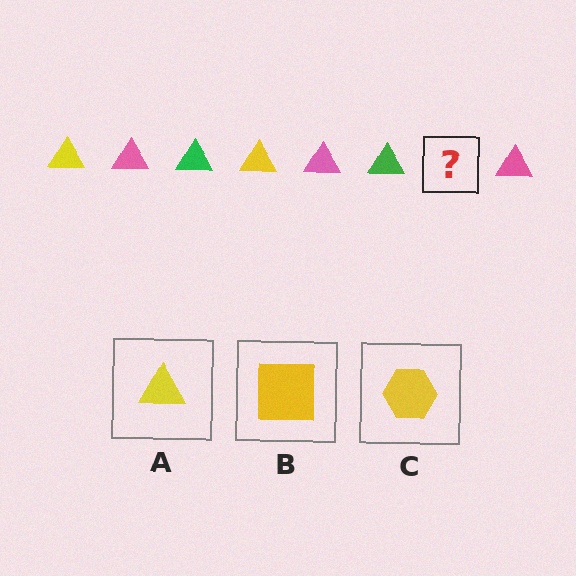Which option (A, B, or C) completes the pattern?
A.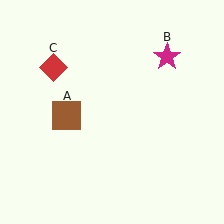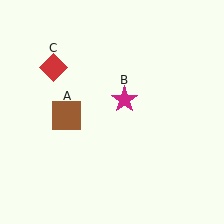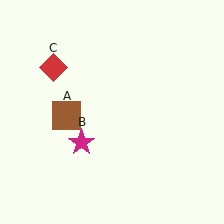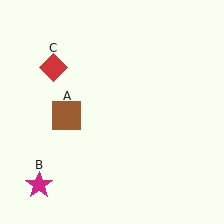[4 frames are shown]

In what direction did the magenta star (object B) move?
The magenta star (object B) moved down and to the left.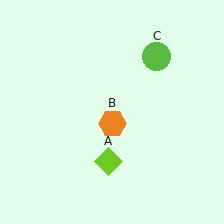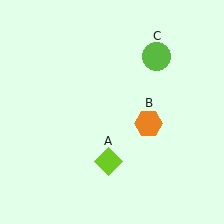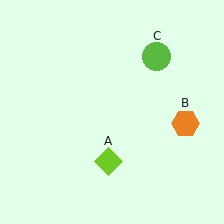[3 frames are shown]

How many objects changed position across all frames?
1 object changed position: orange hexagon (object B).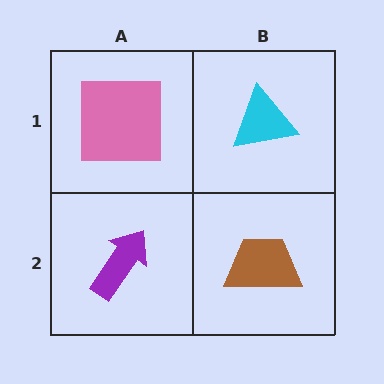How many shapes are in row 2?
2 shapes.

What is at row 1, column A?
A pink square.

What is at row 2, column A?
A purple arrow.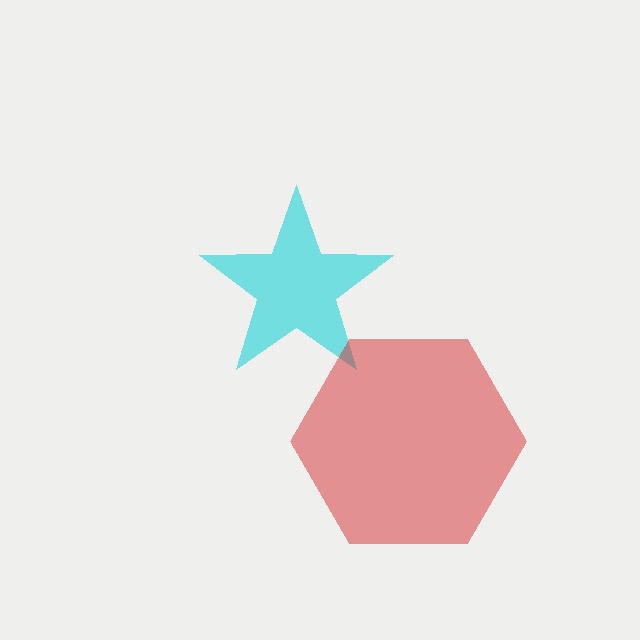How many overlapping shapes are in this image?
There are 2 overlapping shapes in the image.